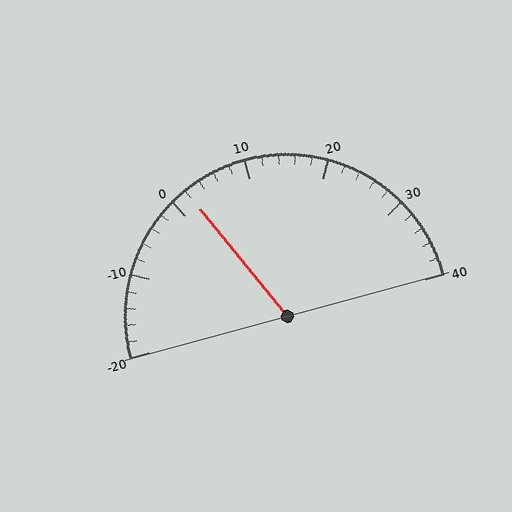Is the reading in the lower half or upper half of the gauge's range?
The reading is in the lower half of the range (-20 to 40).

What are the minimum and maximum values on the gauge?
The gauge ranges from -20 to 40.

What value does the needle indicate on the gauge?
The needle indicates approximately 2.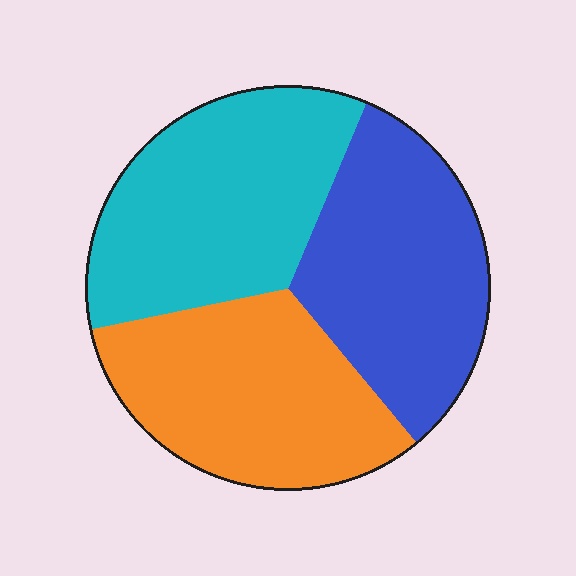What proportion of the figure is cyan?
Cyan covers around 35% of the figure.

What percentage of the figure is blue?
Blue takes up about one third (1/3) of the figure.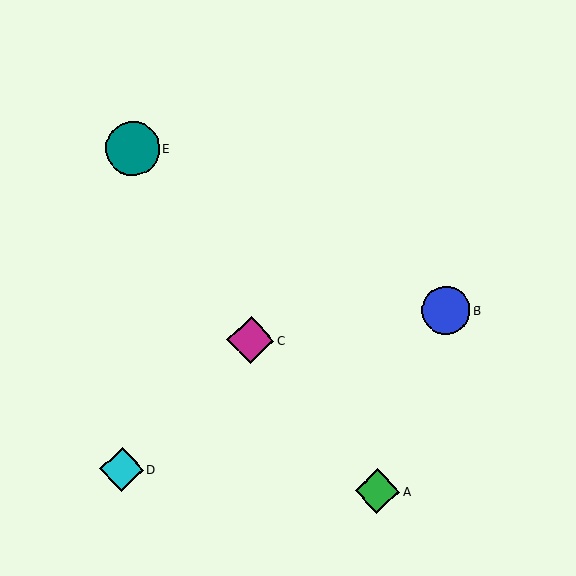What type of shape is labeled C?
Shape C is a magenta diamond.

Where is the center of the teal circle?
The center of the teal circle is at (133, 149).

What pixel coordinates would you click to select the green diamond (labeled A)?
Click at (377, 491) to select the green diamond A.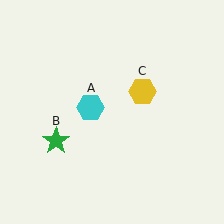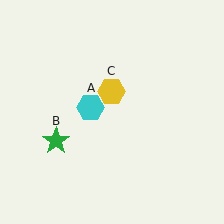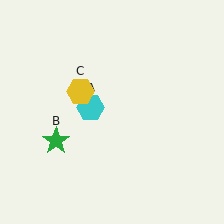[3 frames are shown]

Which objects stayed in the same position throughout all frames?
Cyan hexagon (object A) and green star (object B) remained stationary.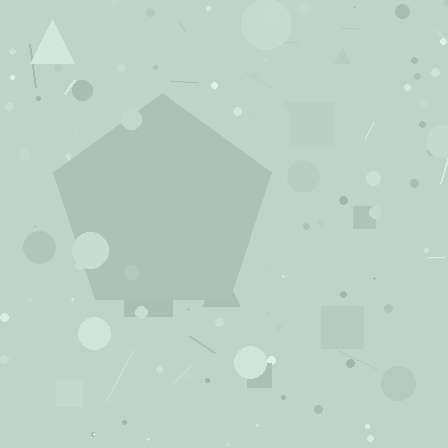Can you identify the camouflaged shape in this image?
The camouflaged shape is a pentagon.